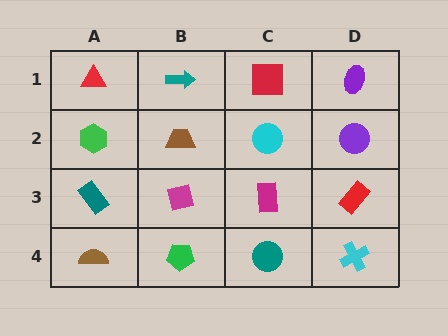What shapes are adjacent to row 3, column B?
A brown trapezoid (row 2, column B), a green pentagon (row 4, column B), a teal rectangle (row 3, column A), a magenta rectangle (row 3, column C).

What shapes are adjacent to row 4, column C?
A magenta rectangle (row 3, column C), a green pentagon (row 4, column B), a cyan cross (row 4, column D).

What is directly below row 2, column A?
A teal rectangle.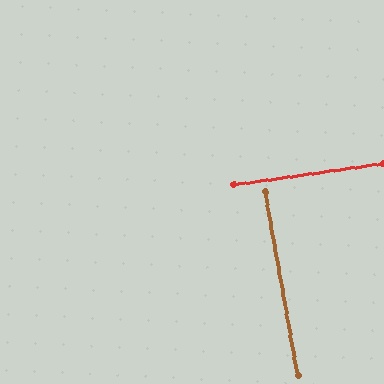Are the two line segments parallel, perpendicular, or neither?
Perpendicular — they meet at approximately 88°.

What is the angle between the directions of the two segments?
Approximately 88 degrees.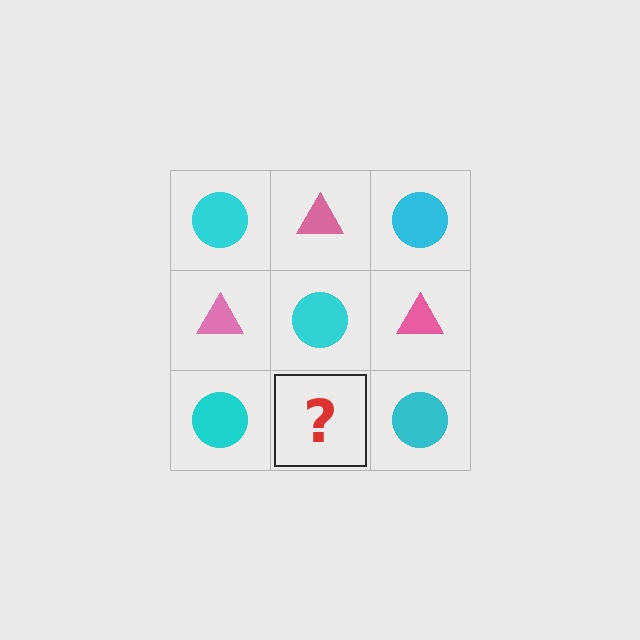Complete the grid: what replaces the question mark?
The question mark should be replaced with a pink triangle.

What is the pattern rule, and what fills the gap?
The rule is that it alternates cyan circle and pink triangle in a checkerboard pattern. The gap should be filled with a pink triangle.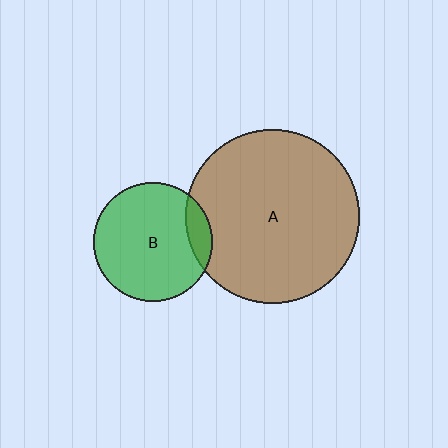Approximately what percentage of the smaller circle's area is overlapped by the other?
Approximately 10%.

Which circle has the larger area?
Circle A (brown).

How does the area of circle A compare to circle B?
Approximately 2.1 times.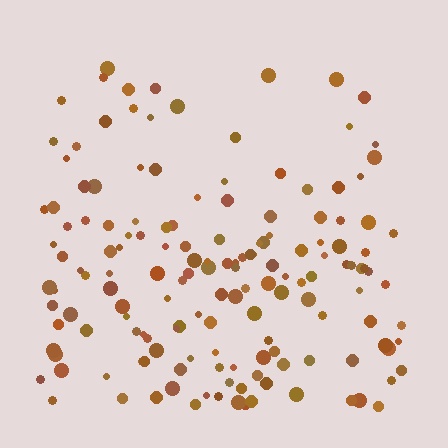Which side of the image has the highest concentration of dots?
The bottom.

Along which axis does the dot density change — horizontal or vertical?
Vertical.